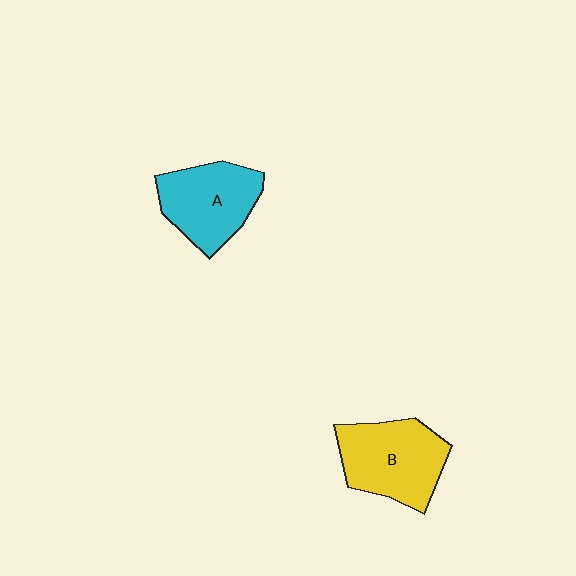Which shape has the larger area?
Shape B (yellow).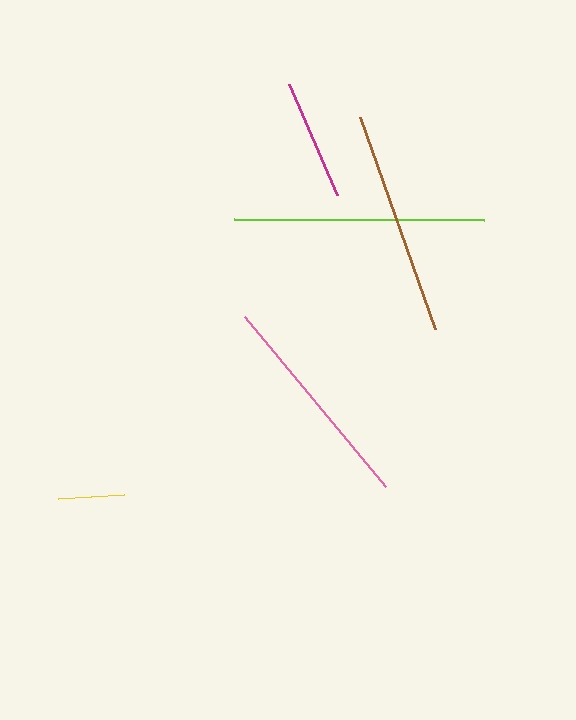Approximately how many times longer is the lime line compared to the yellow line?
The lime line is approximately 3.8 times the length of the yellow line.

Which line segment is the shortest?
The yellow line is the shortest at approximately 66 pixels.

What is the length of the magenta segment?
The magenta segment is approximately 121 pixels long.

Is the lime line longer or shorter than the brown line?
The lime line is longer than the brown line.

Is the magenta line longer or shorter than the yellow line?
The magenta line is longer than the yellow line.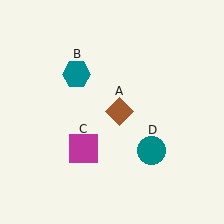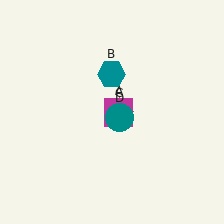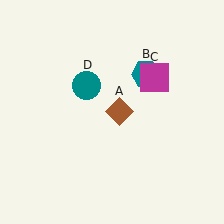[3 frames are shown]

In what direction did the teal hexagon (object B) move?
The teal hexagon (object B) moved right.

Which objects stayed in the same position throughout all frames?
Brown diamond (object A) remained stationary.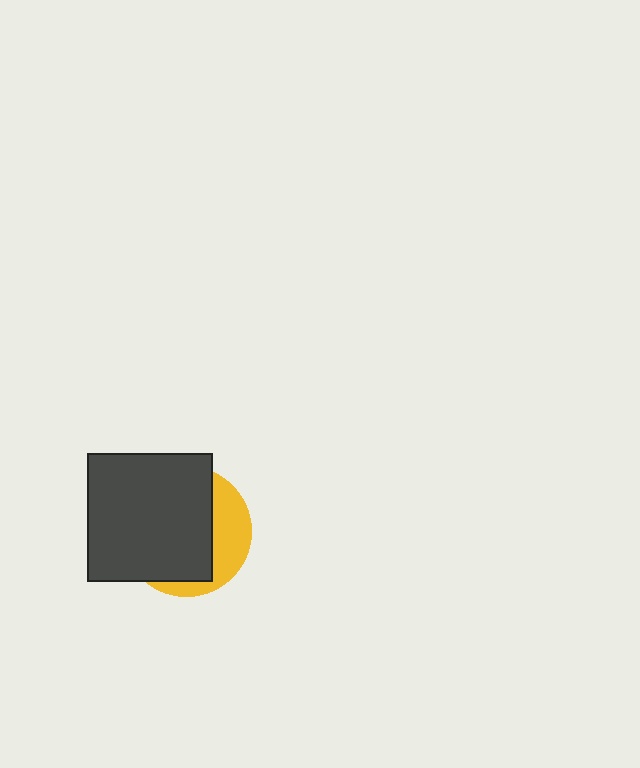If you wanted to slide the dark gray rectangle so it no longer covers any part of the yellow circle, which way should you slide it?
Slide it left — that is the most direct way to separate the two shapes.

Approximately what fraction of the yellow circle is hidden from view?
Roughly 69% of the yellow circle is hidden behind the dark gray rectangle.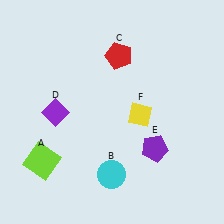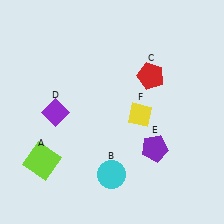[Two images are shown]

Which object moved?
The red pentagon (C) moved right.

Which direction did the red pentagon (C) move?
The red pentagon (C) moved right.